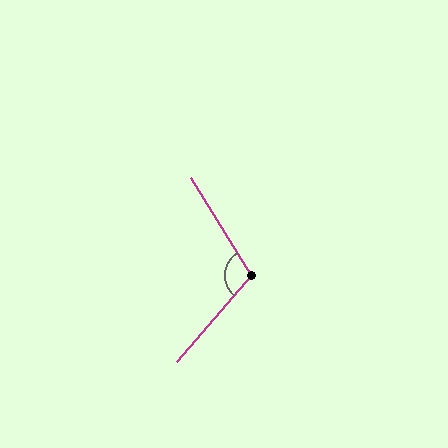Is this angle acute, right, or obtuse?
It is obtuse.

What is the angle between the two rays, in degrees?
Approximately 107 degrees.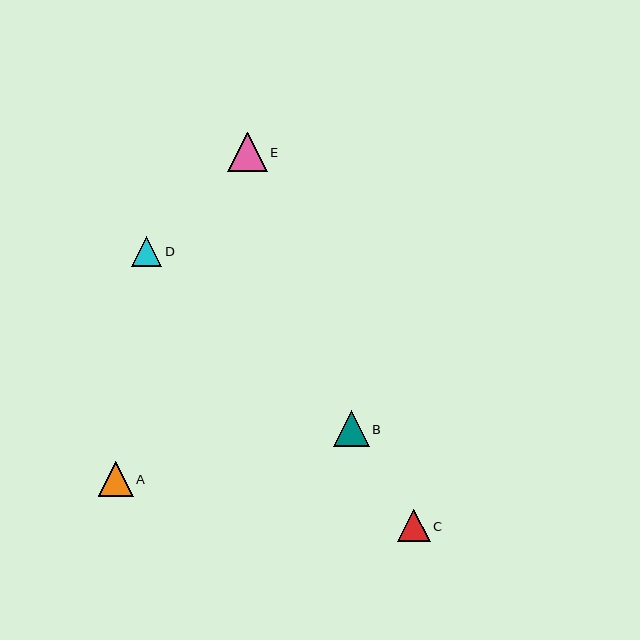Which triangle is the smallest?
Triangle D is the smallest with a size of approximately 30 pixels.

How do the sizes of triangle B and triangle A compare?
Triangle B and triangle A are approximately the same size.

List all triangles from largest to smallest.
From largest to smallest: E, B, A, C, D.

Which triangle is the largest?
Triangle E is the largest with a size of approximately 39 pixels.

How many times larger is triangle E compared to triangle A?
Triangle E is approximately 1.1 times the size of triangle A.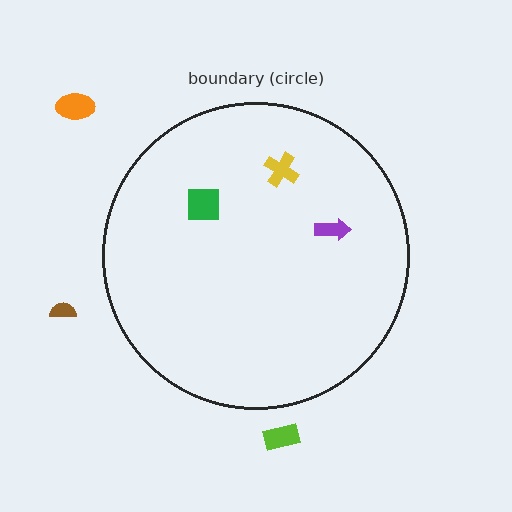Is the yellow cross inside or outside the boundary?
Inside.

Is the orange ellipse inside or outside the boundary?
Outside.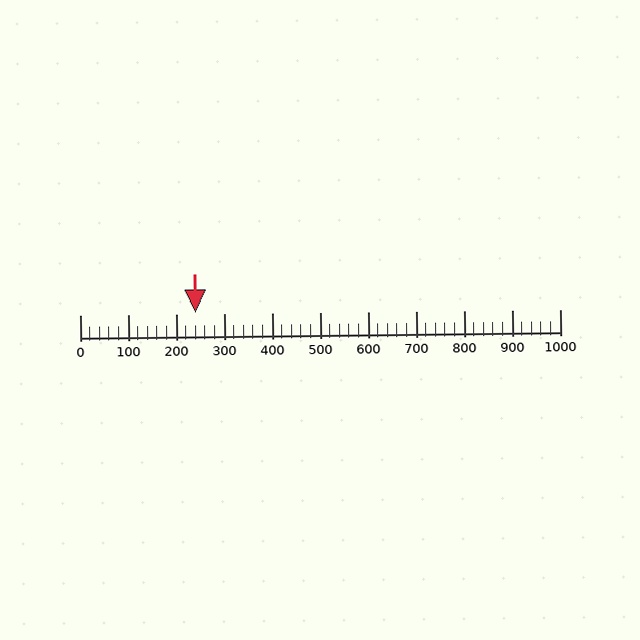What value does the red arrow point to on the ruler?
The red arrow points to approximately 240.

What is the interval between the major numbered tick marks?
The major tick marks are spaced 100 units apart.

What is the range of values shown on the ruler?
The ruler shows values from 0 to 1000.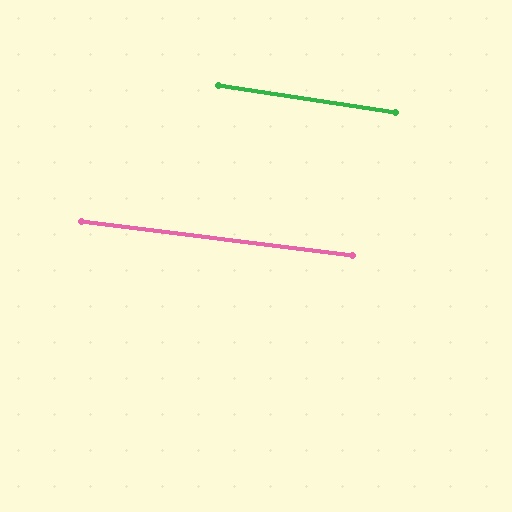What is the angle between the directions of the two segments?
Approximately 1 degree.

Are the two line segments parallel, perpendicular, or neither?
Parallel — their directions differ by only 1.5°.